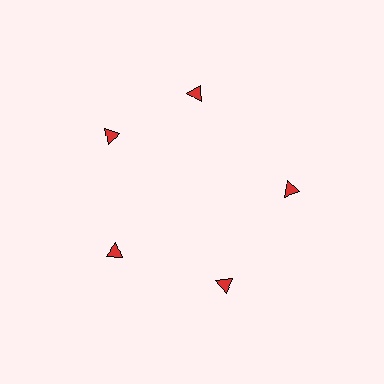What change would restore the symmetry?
The symmetry would be restored by rotating it back into even spacing with its neighbors so that all 5 triangles sit at equal angles and equal distance from the center.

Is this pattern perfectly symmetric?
No. The 5 red triangles are arranged in a ring, but one element near the 1 o'clock position is rotated out of alignment along the ring, breaking the 5-fold rotational symmetry.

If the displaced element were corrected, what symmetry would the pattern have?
It would have 5-fold rotational symmetry — the pattern would map onto itself every 72 degrees.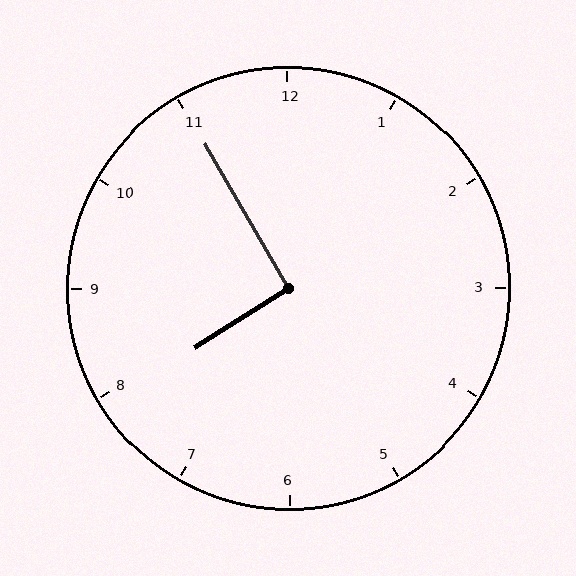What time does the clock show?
7:55.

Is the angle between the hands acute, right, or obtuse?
It is right.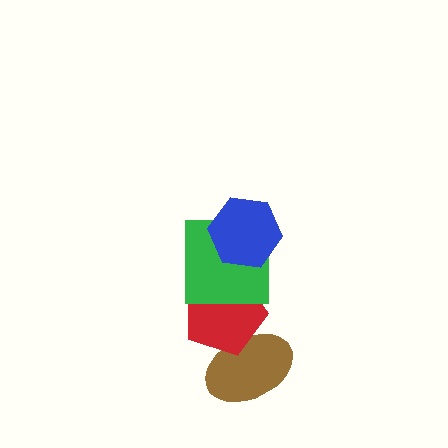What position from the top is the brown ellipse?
The brown ellipse is 4th from the top.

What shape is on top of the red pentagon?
The green square is on top of the red pentagon.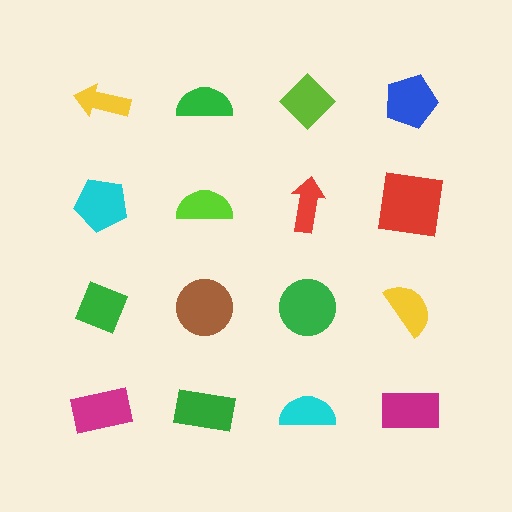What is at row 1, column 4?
A blue pentagon.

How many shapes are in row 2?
4 shapes.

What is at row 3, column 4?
A yellow semicircle.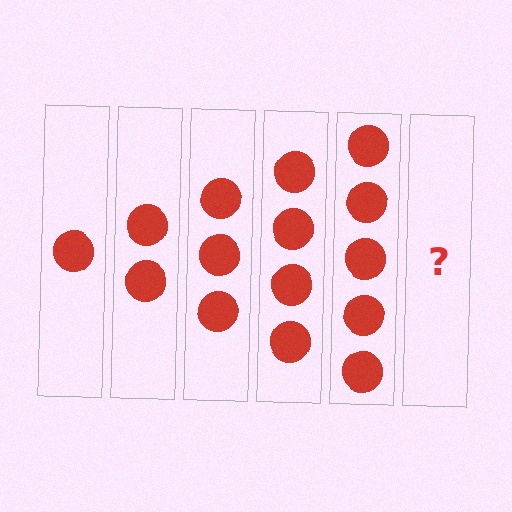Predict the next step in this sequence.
The next step is 6 circles.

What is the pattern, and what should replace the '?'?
The pattern is that each step adds one more circle. The '?' should be 6 circles.